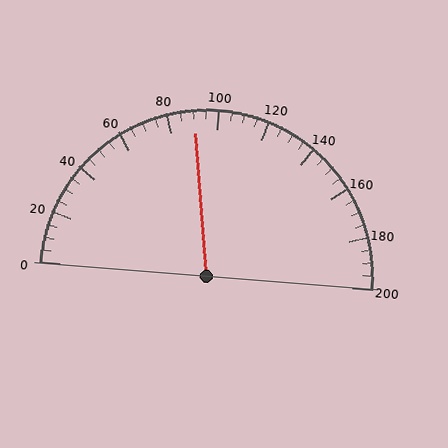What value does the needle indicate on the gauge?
The needle indicates approximately 90.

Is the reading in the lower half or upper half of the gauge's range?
The reading is in the lower half of the range (0 to 200).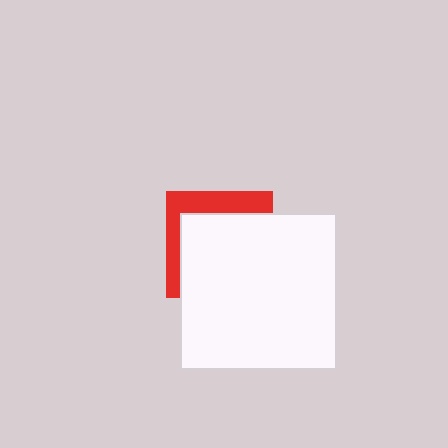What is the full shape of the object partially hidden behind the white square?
The partially hidden object is a red square.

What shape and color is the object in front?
The object in front is a white square.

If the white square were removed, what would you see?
You would see the complete red square.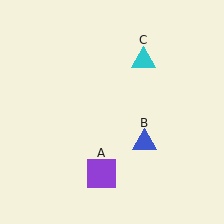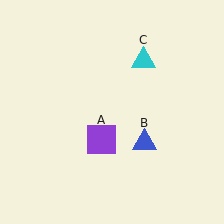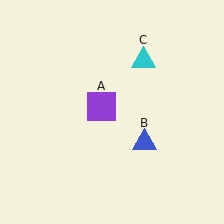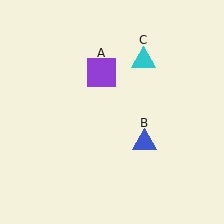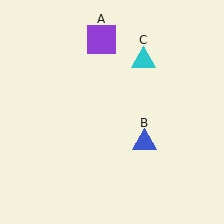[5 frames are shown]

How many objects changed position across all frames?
1 object changed position: purple square (object A).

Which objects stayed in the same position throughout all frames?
Blue triangle (object B) and cyan triangle (object C) remained stationary.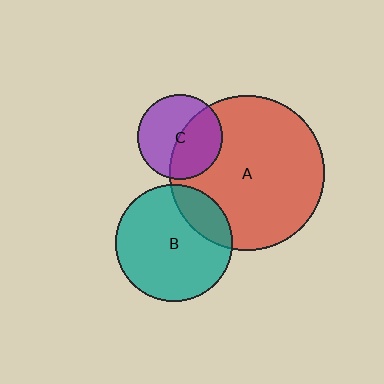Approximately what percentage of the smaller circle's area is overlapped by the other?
Approximately 45%.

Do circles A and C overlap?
Yes.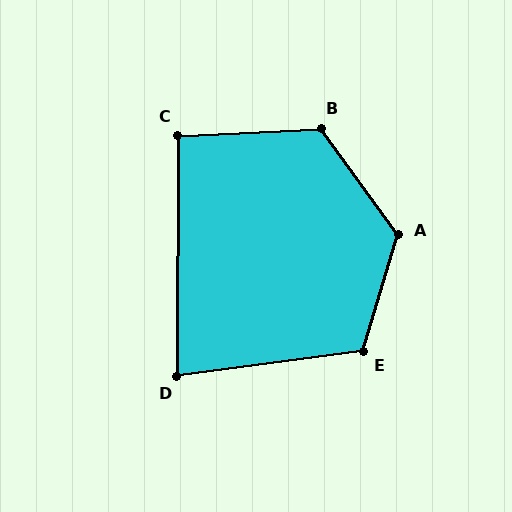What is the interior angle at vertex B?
Approximately 123 degrees (obtuse).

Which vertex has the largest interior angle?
A, at approximately 128 degrees.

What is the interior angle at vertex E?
Approximately 114 degrees (obtuse).